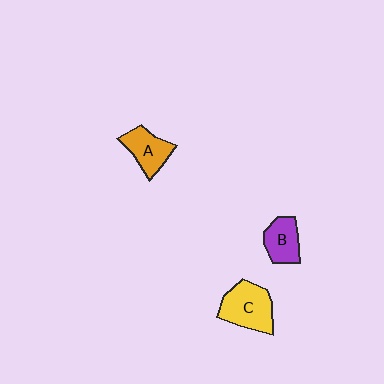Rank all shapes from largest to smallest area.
From largest to smallest: C (yellow), A (orange), B (purple).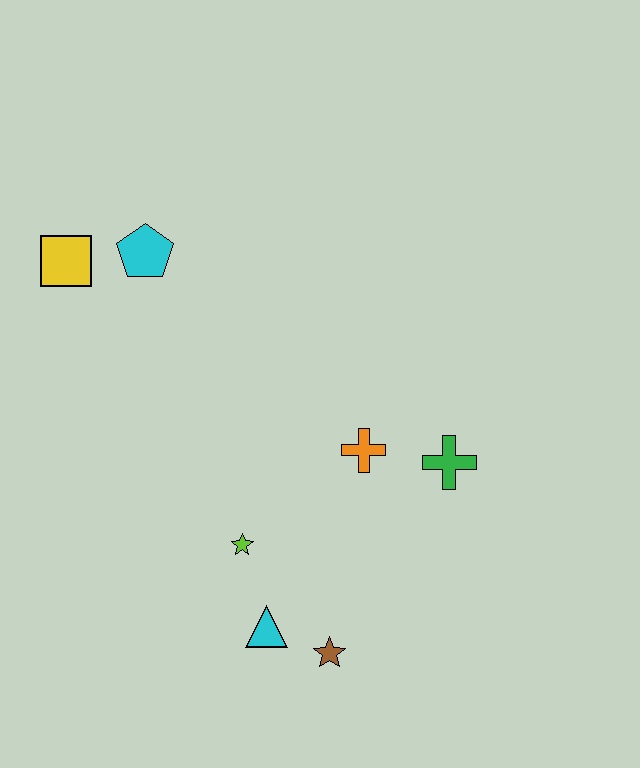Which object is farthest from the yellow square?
The brown star is farthest from the yellow square.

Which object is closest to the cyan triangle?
The brown star is closest to the cyan triangle.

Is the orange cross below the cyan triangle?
No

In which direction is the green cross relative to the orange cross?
The green cross is to the right of the orange cross.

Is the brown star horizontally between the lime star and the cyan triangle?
No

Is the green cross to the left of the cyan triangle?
No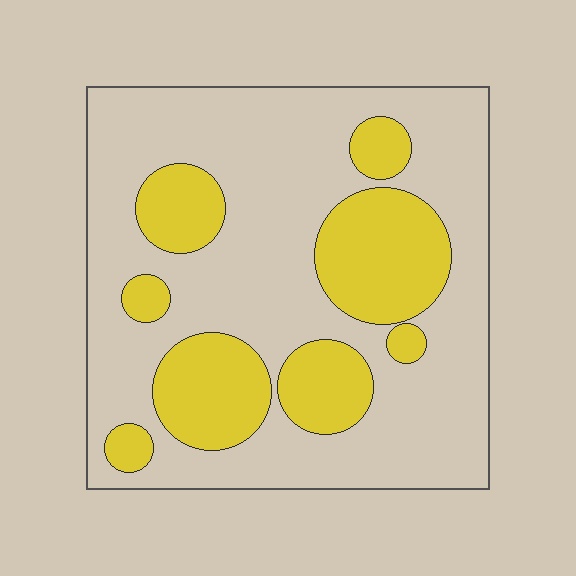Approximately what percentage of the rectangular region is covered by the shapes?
Approximately 30%.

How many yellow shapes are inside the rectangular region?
8.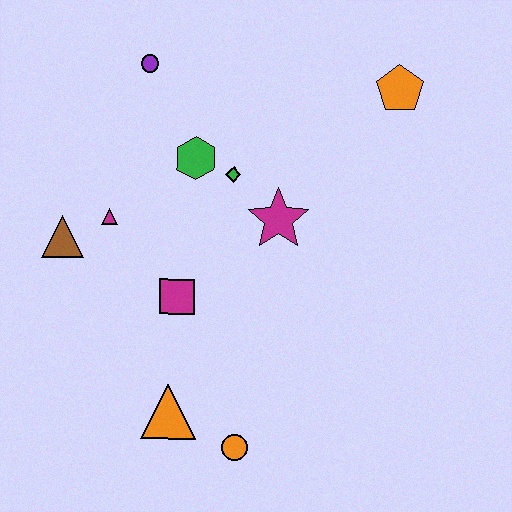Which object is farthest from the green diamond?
The orange circle is farthest from the green diamond.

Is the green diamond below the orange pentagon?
Yes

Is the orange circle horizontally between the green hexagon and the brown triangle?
No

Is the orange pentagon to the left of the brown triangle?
No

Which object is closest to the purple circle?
The green hexagon is closest to the purple circle.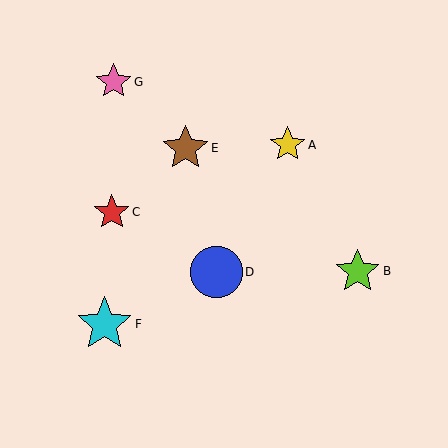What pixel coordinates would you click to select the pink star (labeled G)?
Click at (114, 82) to select the pink star G.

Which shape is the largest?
The cyan star (labeled F) is the largest.